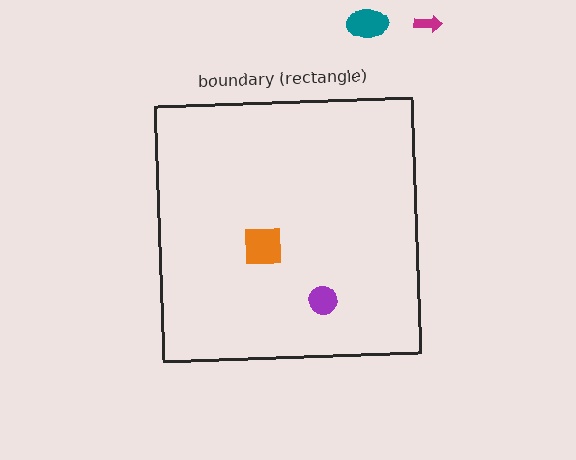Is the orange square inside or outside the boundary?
Inside.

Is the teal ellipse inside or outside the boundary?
Outside.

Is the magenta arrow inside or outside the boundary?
Outside.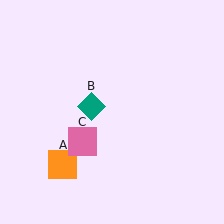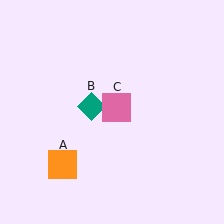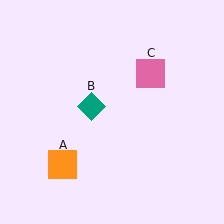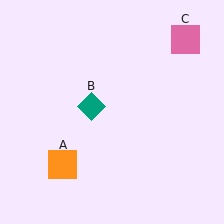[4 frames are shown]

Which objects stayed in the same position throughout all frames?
Orange square (object A) and teal diamond (object B) remained stationary.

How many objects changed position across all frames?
1 object changed position: pink square (object C).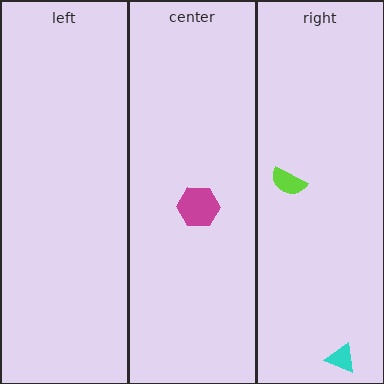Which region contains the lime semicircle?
The right region.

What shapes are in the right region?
The cyan triangle, the lime semicircle.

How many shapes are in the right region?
2.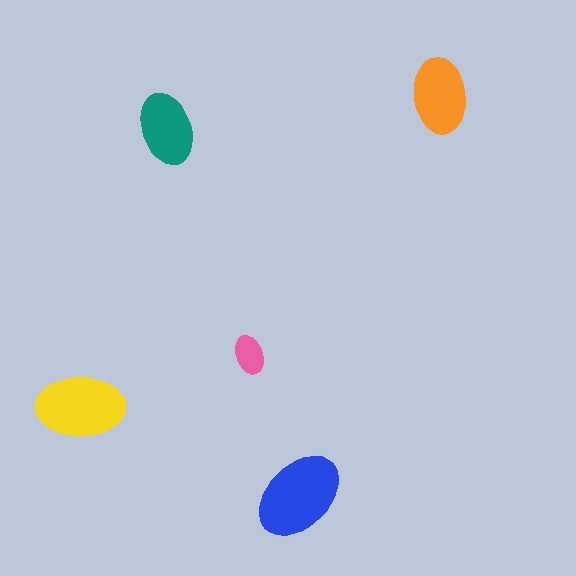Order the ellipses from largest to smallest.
the blue one, the yellow one, the orange one, the teal one, the pink one.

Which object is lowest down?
The blue ellipse is bottommost.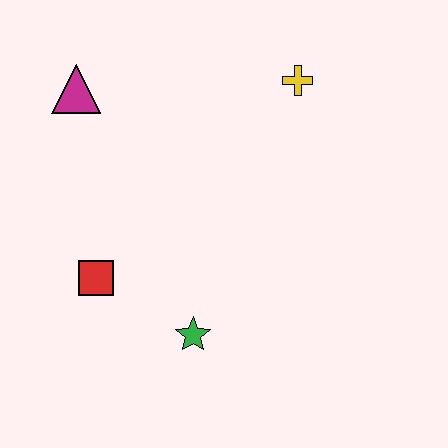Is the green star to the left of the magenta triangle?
No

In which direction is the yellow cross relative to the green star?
The yellow cross is above the green star.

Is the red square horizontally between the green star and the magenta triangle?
Yes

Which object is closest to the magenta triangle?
The red square is closest to the magenta triangle.